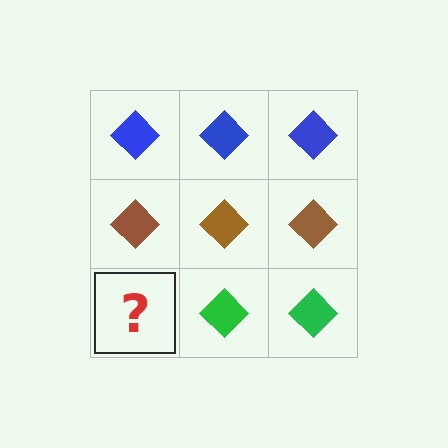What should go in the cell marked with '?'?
The missing cell should contain a green diamond.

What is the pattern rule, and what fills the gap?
The rule is that each row has a consistent color. The gap should be filled with a green diamond.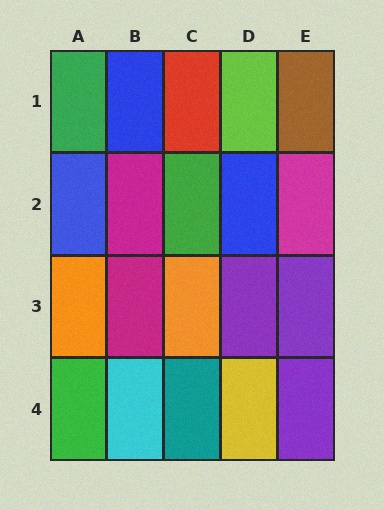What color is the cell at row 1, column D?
Lime.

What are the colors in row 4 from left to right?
Green, cyan, teal, yellow, purple.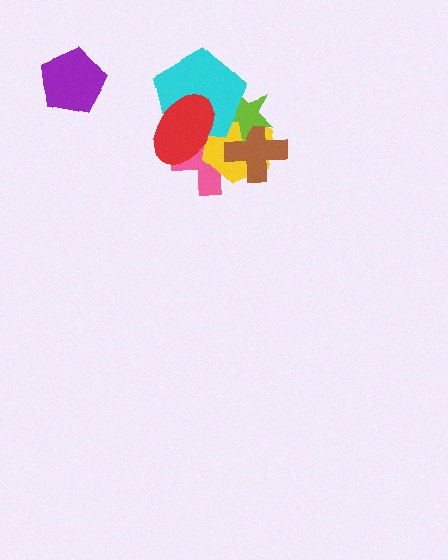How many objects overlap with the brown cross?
3 objects overlap with the brown cross.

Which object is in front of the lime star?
The cyan pentagon is in front of the lime star.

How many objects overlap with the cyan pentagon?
4 objects overlap with the cyan pentagon.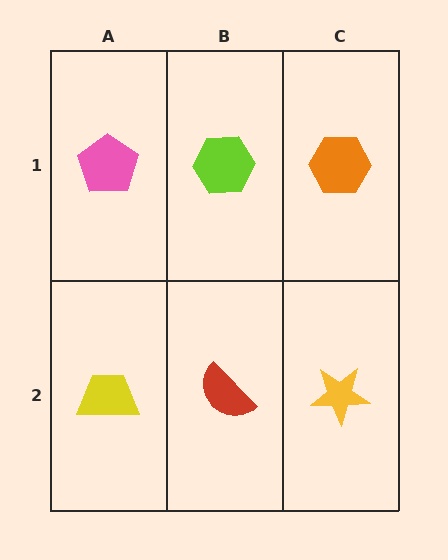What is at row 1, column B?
A lime hexagon.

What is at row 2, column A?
A yellow trapezoid.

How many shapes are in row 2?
3 shapes.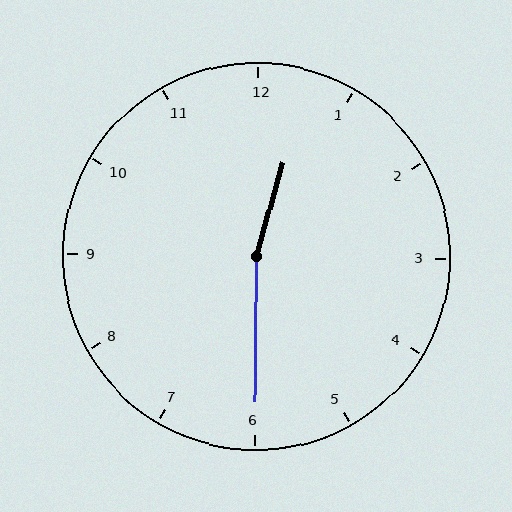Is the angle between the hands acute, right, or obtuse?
It is obtuse.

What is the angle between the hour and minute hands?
Approximately 165 degrees.